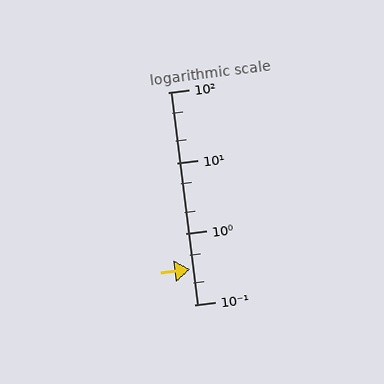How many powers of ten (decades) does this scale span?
The scale spans 3 decades, from 0.1 to 100.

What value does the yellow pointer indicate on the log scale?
The pointer indicates approximately 0.31.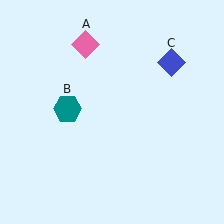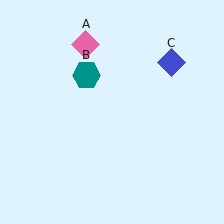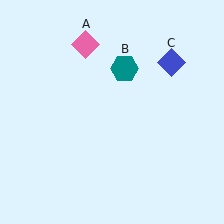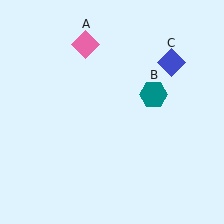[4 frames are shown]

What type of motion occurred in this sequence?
The teal hexagon (object B) rotated clockwise around the center of the scene.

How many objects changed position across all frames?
1 object changed position: teal hexagon (object B).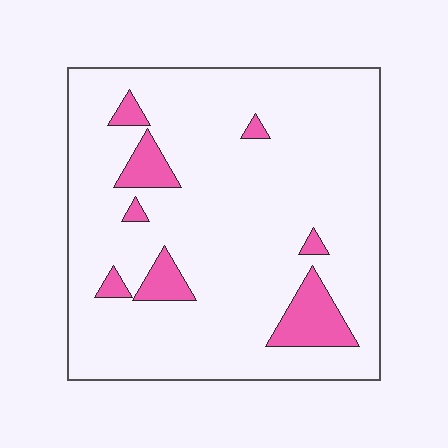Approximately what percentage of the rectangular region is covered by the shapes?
Approximately 10%.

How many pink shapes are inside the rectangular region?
8.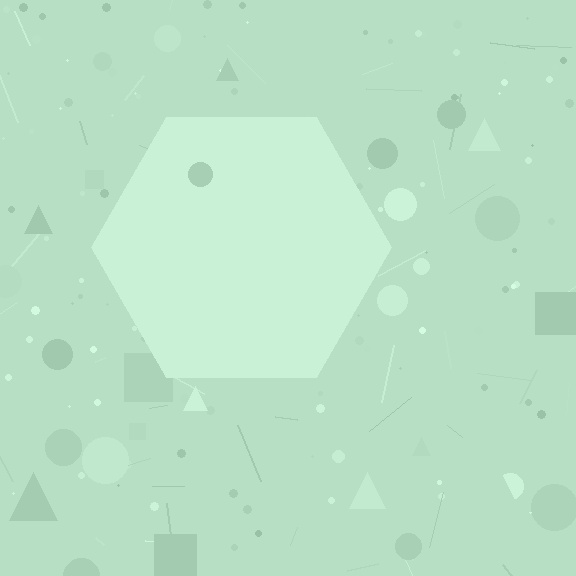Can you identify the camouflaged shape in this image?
The camouflaged shape is a hexagon.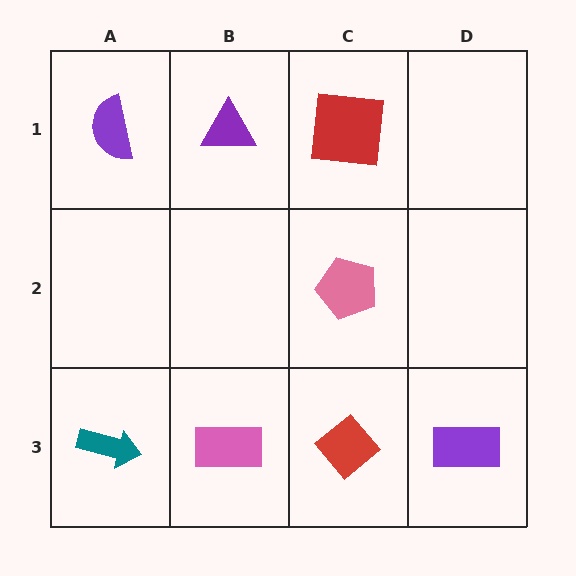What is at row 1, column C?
A red square.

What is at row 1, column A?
A purple semicircle.